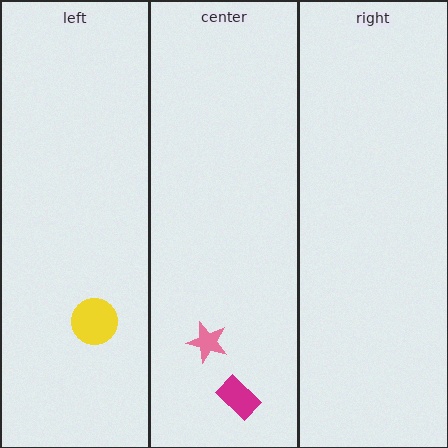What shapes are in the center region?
The magenta rectangle, the pink star.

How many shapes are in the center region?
2.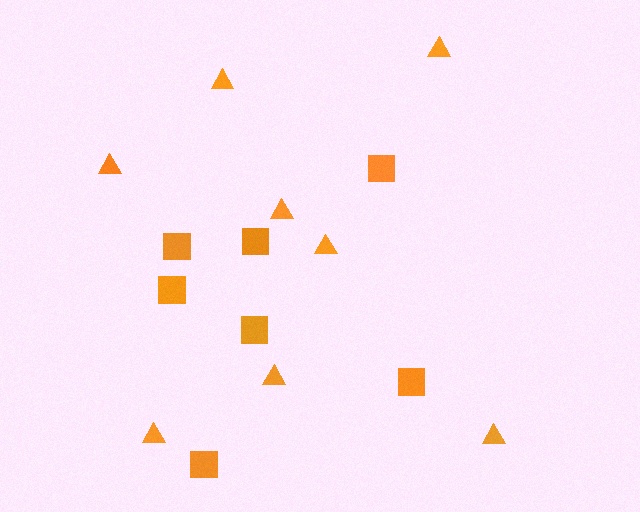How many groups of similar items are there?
There are 2 groups: one group of triangles (8) and one group of squares (7).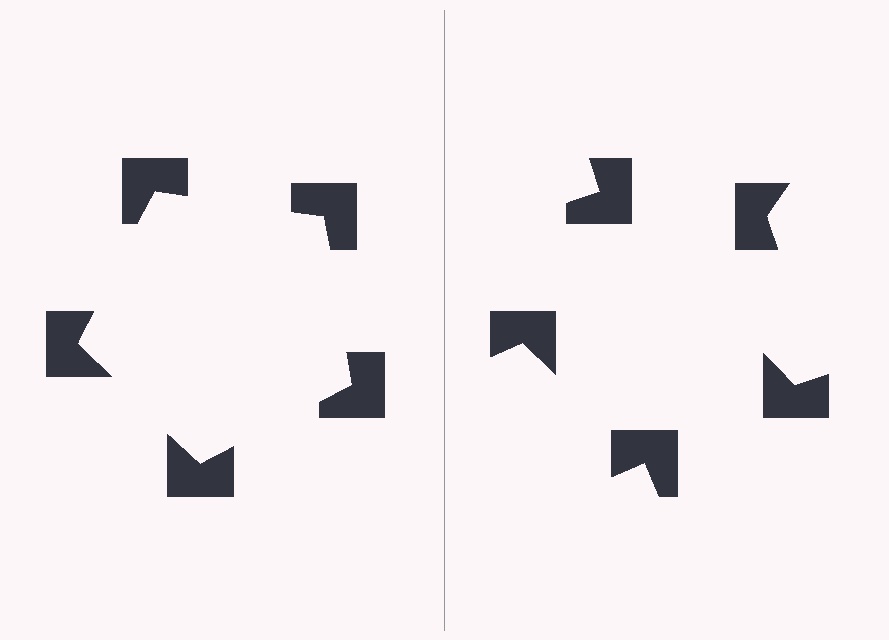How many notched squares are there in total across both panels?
10 — 5 on each side.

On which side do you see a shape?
An illusory pentagon appears on the left side. On the right side the wedge cuts are rotated, so no coherent shape forms.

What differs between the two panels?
The notched squares are positioned identically on both sides; only the wedge orientations differ. On the left they align to a pentagon; on the right they are misaligned.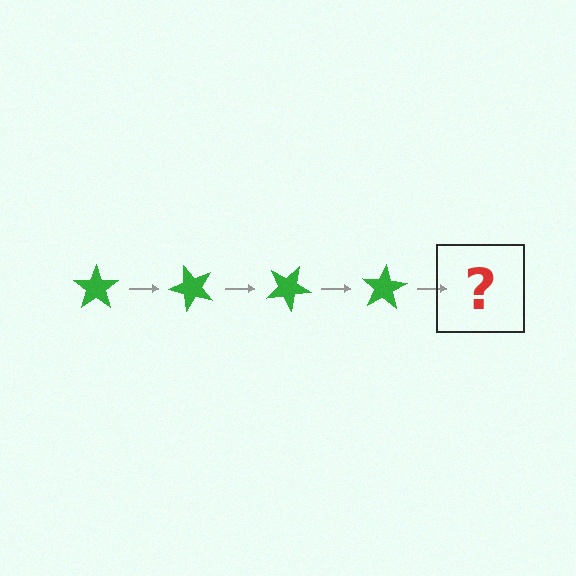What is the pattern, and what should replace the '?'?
The pattern is that the star rotates 50 degrees each step. The '?' should be a green star rotated 200 degrees.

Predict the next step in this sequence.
The next step is a green star rotated 200 degrees.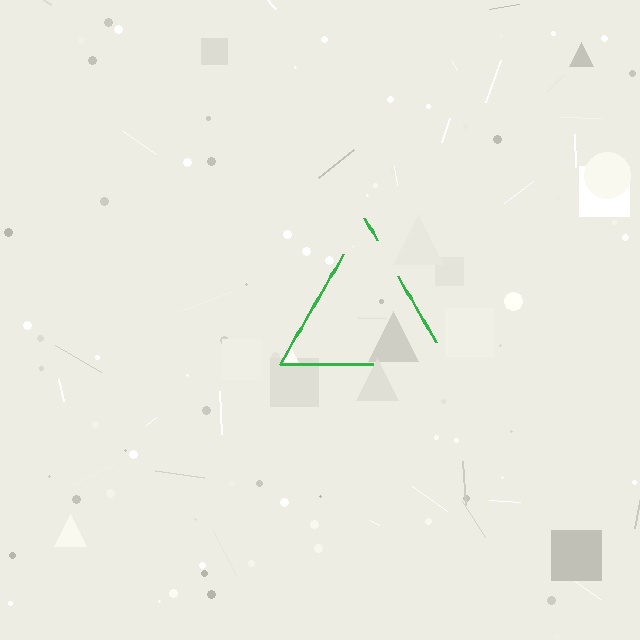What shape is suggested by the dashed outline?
The dashed outline suggests a triangle.